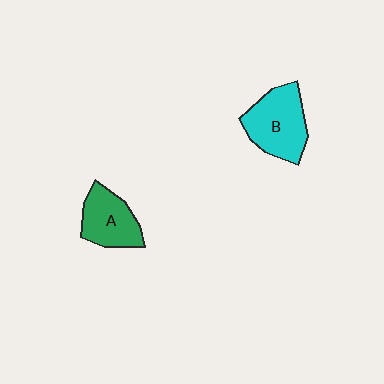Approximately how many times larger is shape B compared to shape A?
Approximately 1.3 times.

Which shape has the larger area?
Shape B (cyan).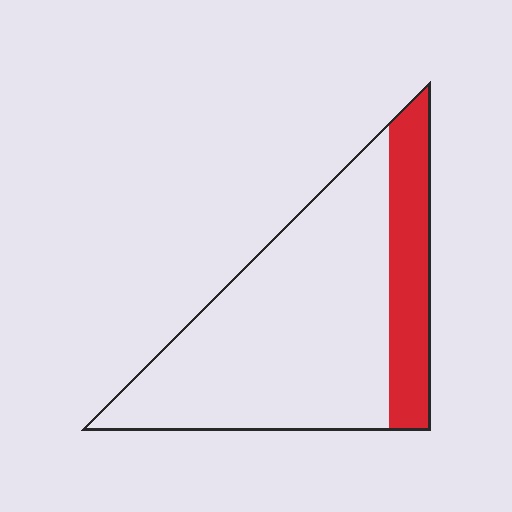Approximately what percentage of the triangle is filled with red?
Approximately 25%.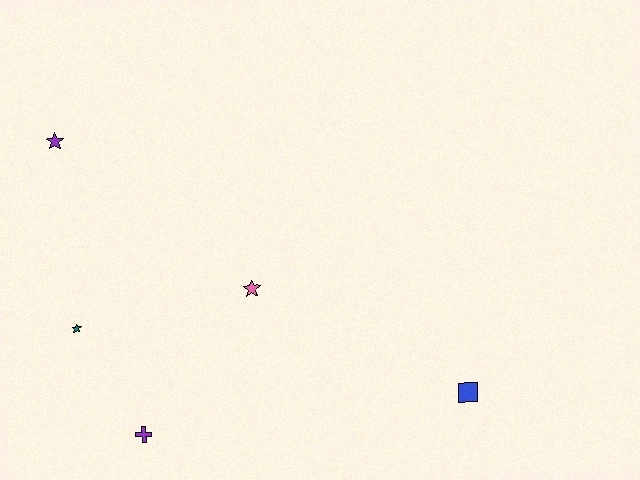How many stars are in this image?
There are 3 stars.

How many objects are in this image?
There are 5 objects.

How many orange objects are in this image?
There are no orange objects.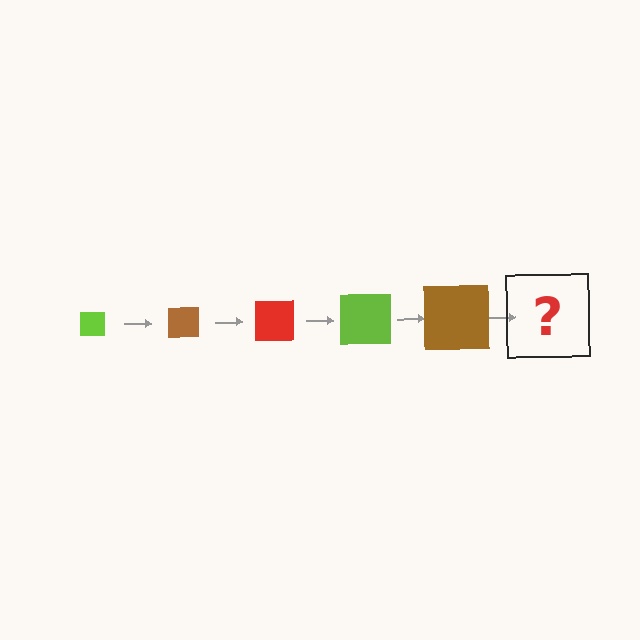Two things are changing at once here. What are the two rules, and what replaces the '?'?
The two rules are that the square grows larger each step and the color cycles through lime, brown, and red. The '?' should be a red square, larger than the previous one.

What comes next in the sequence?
The next element should be a red square, larger than the previous one.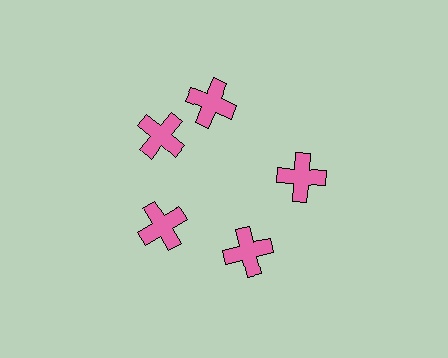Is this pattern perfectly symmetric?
No. The 5 pink crosses are arranged in a ring, but one element near the 1 o'clock position is rotated out of alignment along the ring, breaking the 5-fold rotational symmetry.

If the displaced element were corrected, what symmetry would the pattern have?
It would have 5-fold rotational symmetry — the pattern would map onto itself every 72 degrees.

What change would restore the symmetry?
The symmetry would be restored by rotating it back into even spacing with its neighbors so that all 5 crosses sit at equal angles and equal distance from the center.